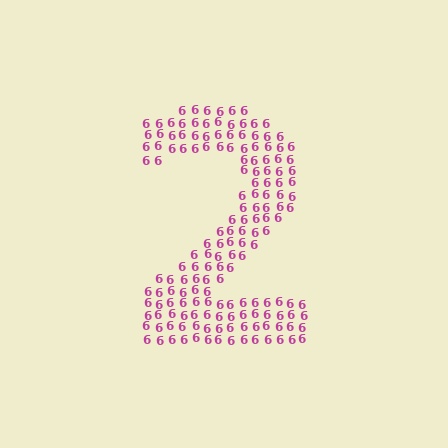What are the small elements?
The small elements are digit 6's.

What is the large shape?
The large shape is the digit 2.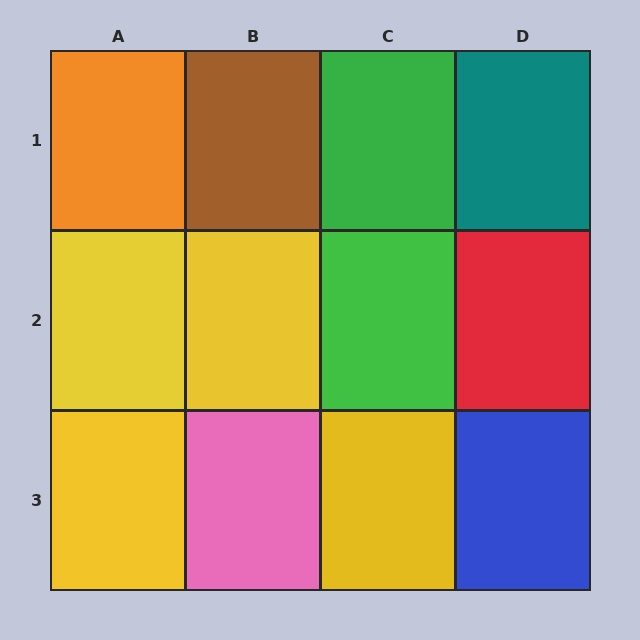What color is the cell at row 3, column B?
Pink.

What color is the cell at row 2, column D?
Red.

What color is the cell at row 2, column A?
Yellow.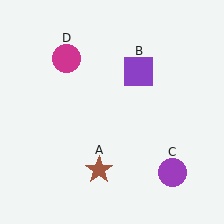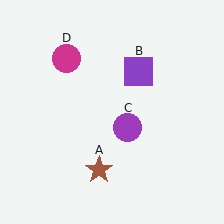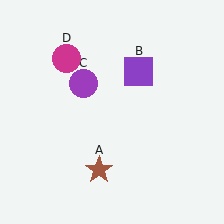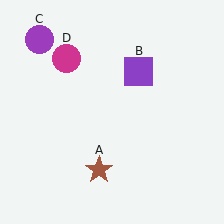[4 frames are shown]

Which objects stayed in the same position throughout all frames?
Brown star (object A) and purple square (object B) and magenta circle (object D) remained stationary.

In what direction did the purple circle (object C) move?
The purple circle (object C) moved up and to the left.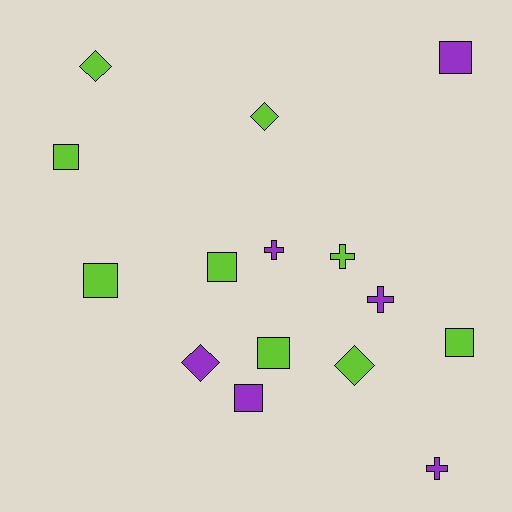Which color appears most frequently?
Lime, with 9 objects.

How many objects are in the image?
There are 15 objects.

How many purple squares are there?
There are 2 purple squares.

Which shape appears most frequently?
Square, with 7 objects.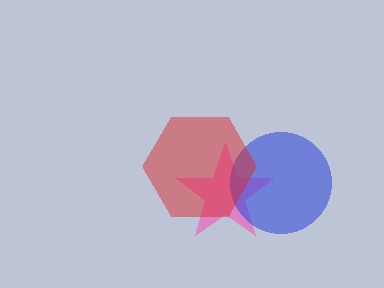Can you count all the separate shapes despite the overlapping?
Yes, there are 3 separate shapes.